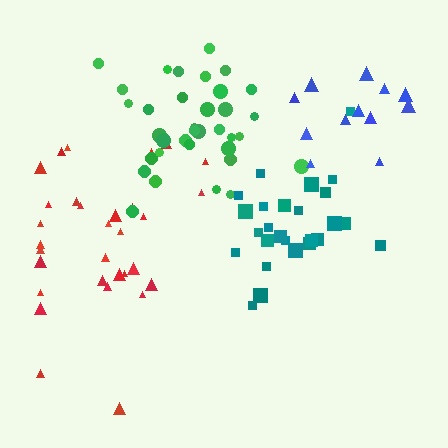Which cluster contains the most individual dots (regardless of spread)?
Green (35).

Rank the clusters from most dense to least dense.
green, teal, red, blue.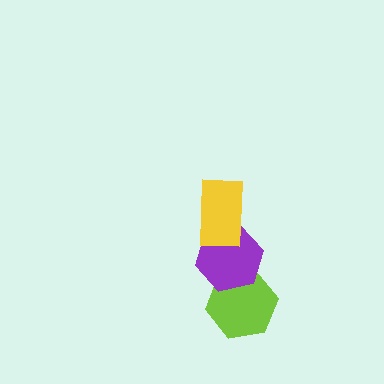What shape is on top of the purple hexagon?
The yellow rectangle is on top of the purple hexagon.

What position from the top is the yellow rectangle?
The yellow rectangle is 1st from the top.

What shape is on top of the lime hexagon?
The purple hexagon is on top of the lime hexagon.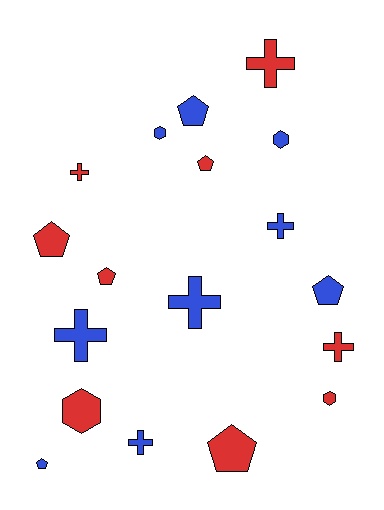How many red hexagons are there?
There are 2 red hexagons.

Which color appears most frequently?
Red, with 9 objects.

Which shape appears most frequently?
Cross, with 7 objects.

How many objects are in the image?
There are 18 objects.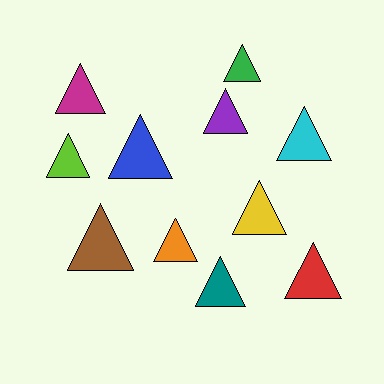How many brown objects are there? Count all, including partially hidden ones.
There is 1 brown object.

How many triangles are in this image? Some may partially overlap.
There are 11 triangles.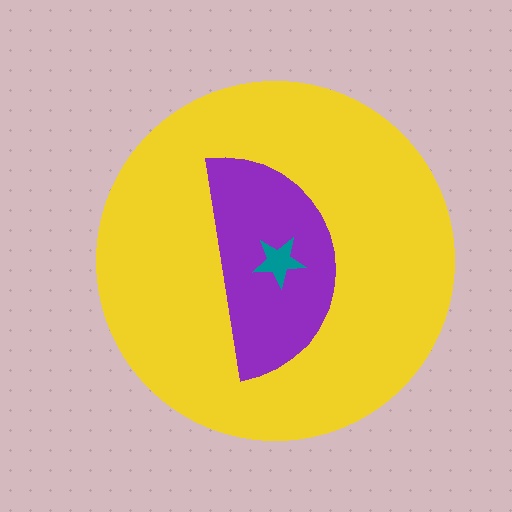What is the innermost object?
The teal star.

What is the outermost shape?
The yellow circle.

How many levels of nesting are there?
3.